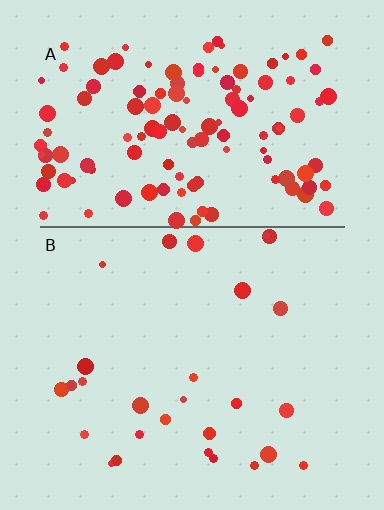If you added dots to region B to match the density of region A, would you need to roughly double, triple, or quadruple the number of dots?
Approximately quadruple.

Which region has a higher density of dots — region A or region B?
A (the top).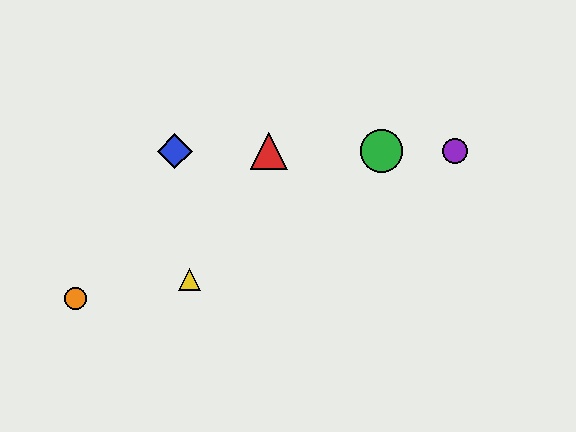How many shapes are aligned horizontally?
4 shapes (the red triangle, the blue diamond, the green circle, the purple circle) are aligned horizontally.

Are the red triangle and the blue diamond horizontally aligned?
Yes, both are at y≈151.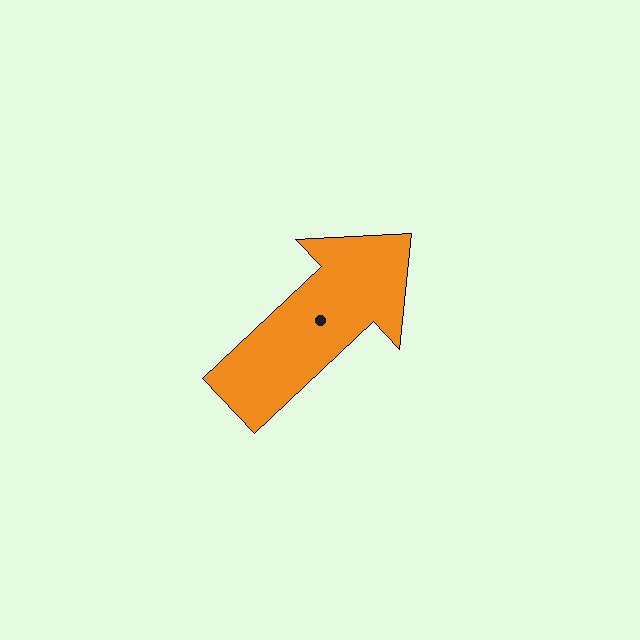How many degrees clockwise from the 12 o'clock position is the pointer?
Approximately 47 degrees.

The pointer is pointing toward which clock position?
Roughly 2 o'clock.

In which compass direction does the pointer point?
Northeast.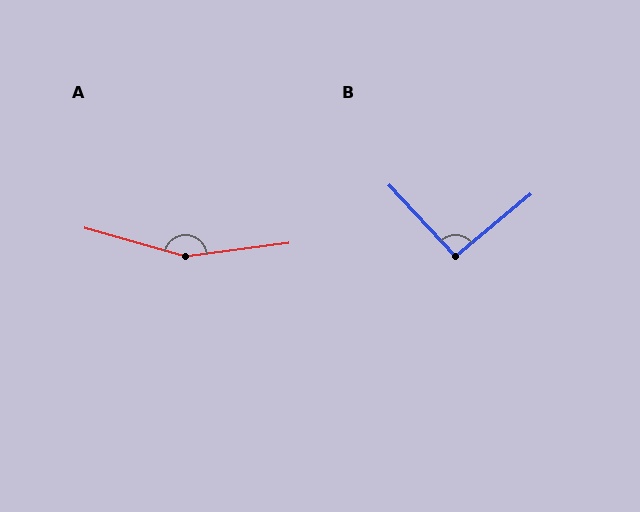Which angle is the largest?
A, at approximately 157 degrees.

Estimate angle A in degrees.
Approximately 157 degrees.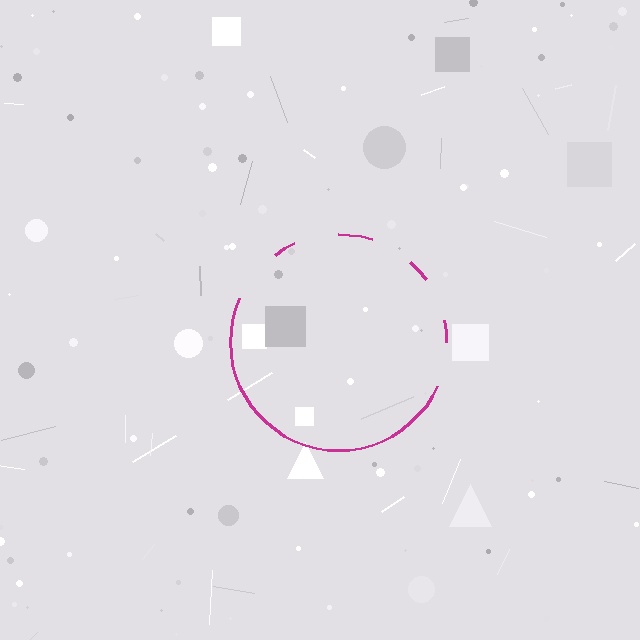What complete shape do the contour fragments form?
The contour fragments form a circle.